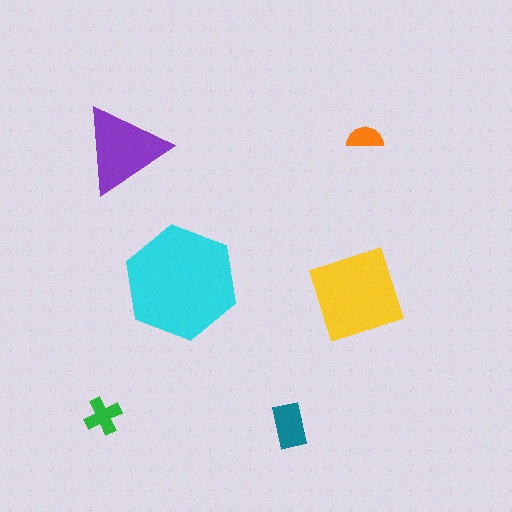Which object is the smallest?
The orange semicircle.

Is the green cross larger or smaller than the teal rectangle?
Smaller.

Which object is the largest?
The cyan hexagon.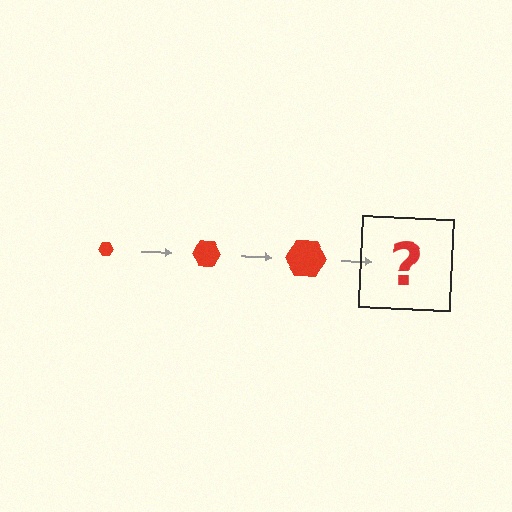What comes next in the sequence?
The next element should be a red hexagon, larger than the previous one.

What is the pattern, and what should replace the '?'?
The pattern is that the hexagon gets progressively larger each step. The '?' should be a red hexagon, larger than the previous one.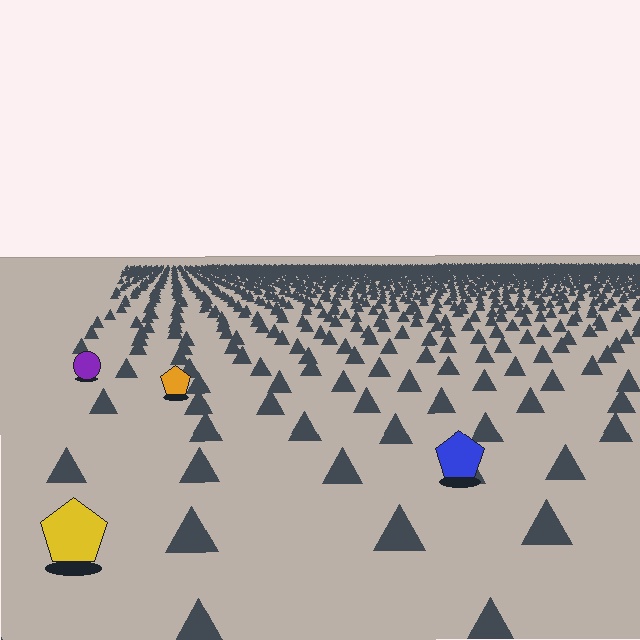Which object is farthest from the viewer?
The purple circle is farthest from the viewer. It appears smaller and the ground texture around it is denser.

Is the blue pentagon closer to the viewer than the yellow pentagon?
No. The yellow pentagon is closer — you can tell from the texture gradient: the ground texture is coarser near it.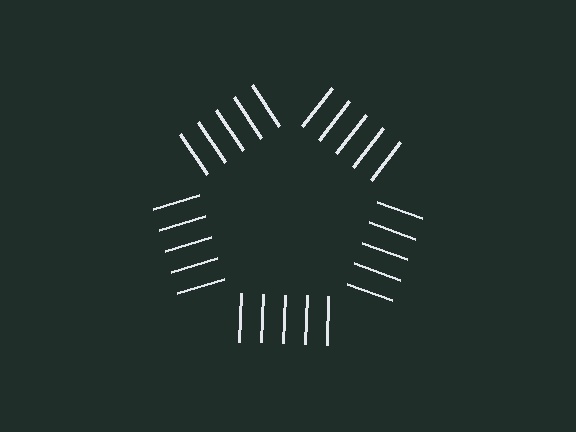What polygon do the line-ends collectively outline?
An illusory pentagon — the line segments terminate on its edges but no continuous stroke is drawn.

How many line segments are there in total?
25 — 5 along each of the 5 edges.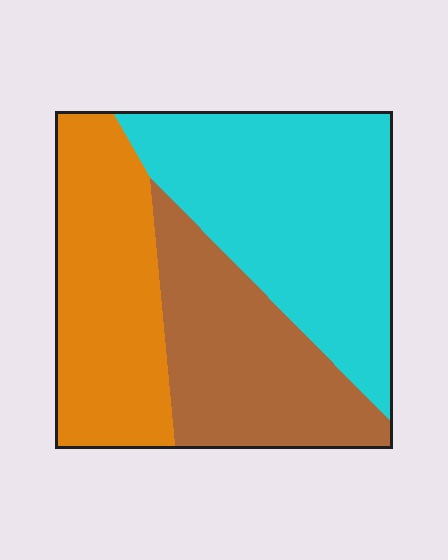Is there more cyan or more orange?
Cyan.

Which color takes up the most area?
Cyan, at roughly 40%.